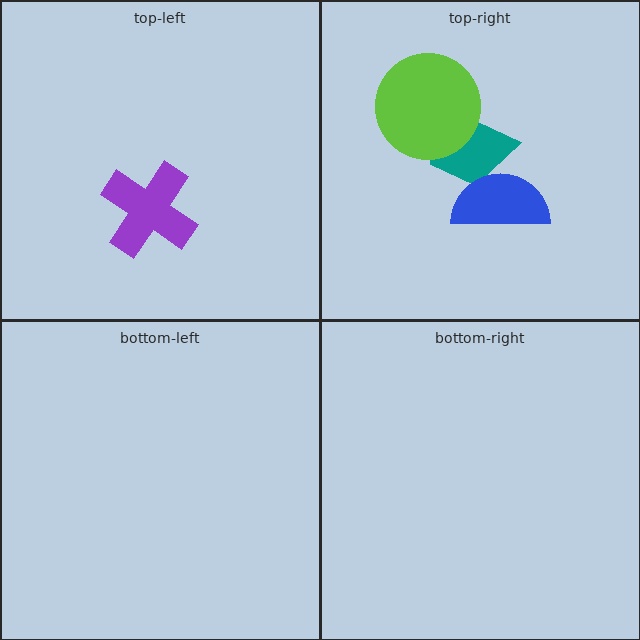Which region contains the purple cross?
The top-left region.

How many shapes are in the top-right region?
3.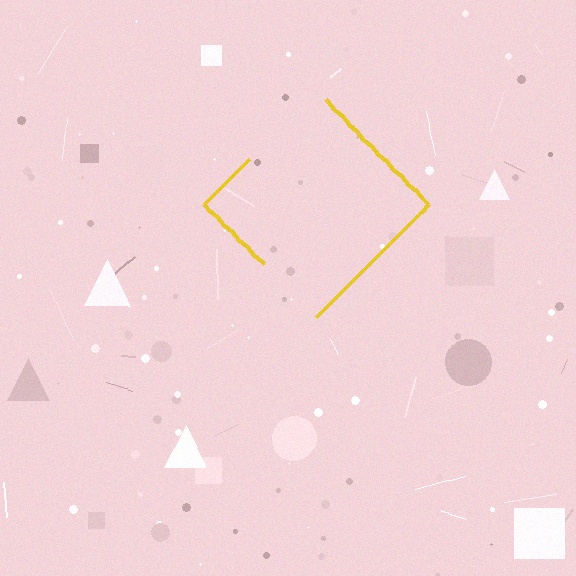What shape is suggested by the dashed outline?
The dashed outline suggests a diamond.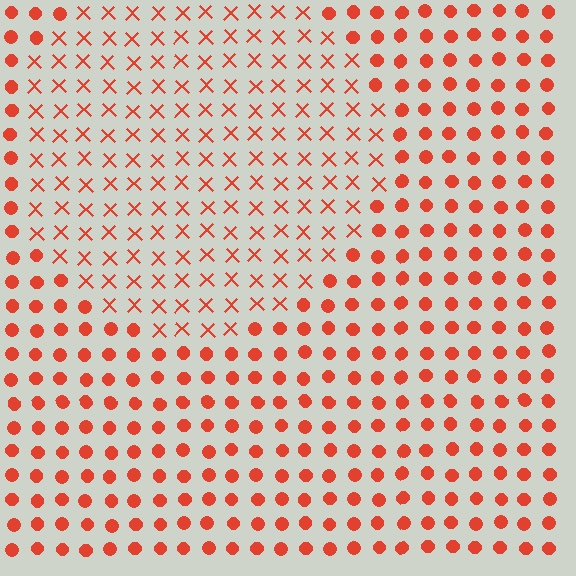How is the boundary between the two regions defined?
The boundary is defined by a change in element shape: X marks inside vs. circles outside. All elements share the same color and spacing.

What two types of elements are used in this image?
The image uses X marks inside the circle region and circles outside it.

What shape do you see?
I see a circle.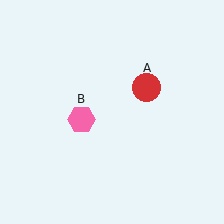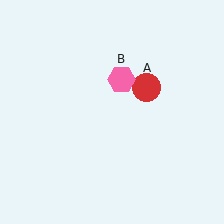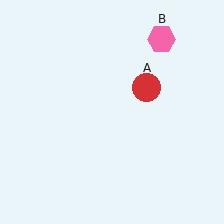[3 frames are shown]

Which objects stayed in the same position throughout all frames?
Red circle (object A) remained stationary.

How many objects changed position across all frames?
1 object changed position: pink hexagon (object B).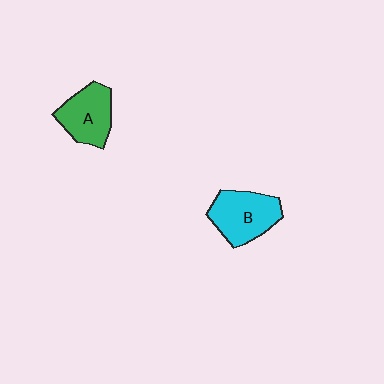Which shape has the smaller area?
Shape A (green).